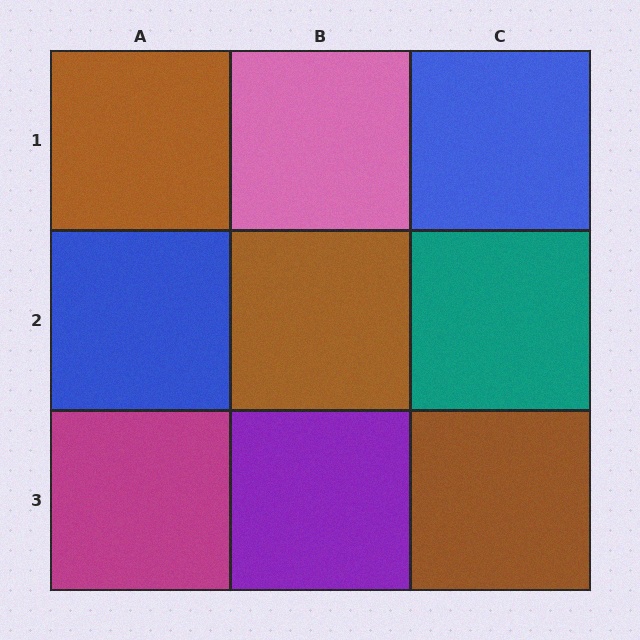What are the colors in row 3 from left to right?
Magenta, purple, brown.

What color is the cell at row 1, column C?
Blue.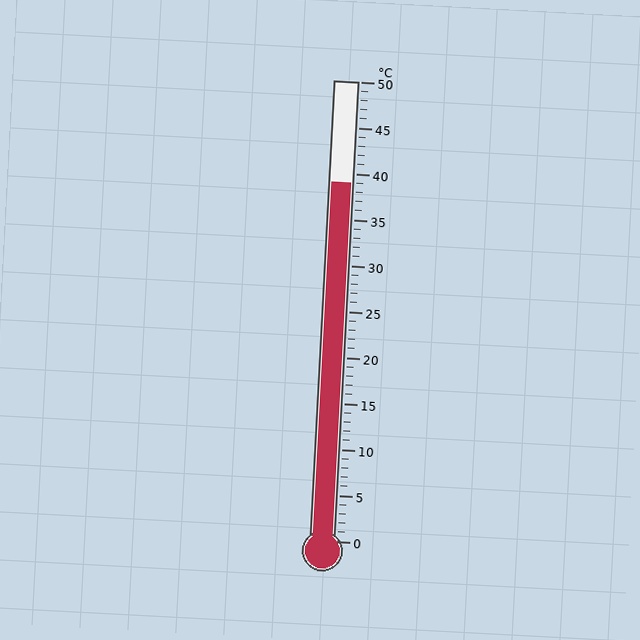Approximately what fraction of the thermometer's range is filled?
The thermometer is filled to approximately 80% of its range.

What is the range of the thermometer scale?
The thermometer scale ranges from 0°C to 50°C.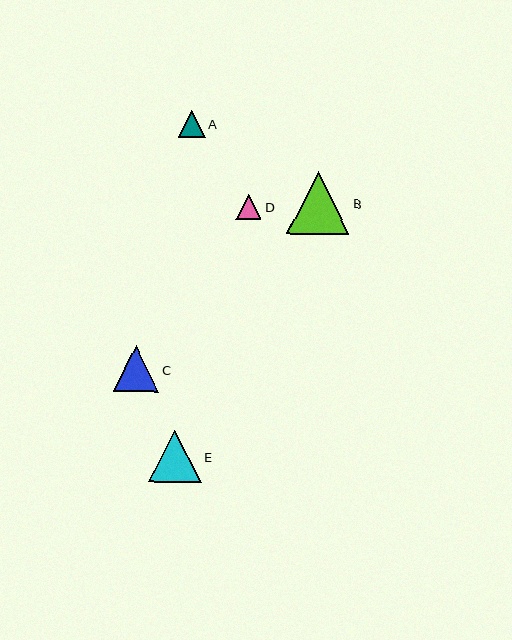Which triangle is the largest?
Triangle B is the largest with a size of approximately 62 pixels.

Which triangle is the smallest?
Triangle D is the smallest with a size of approximately 25 pixels.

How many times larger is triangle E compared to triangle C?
Triangle E is approximately 1.2 times the size of triangle C.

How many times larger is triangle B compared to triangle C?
Triangle B is approximately 1.4 times the size of triangle C.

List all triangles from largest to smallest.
From largest to smallest: B, E, C, A, D.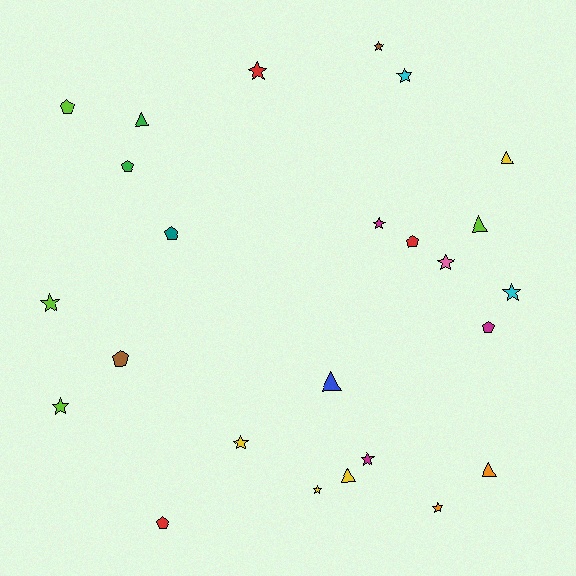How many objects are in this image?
There are 25 objects.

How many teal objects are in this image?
There is 1 teal object.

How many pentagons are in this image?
There are 7 pentagons.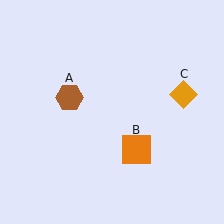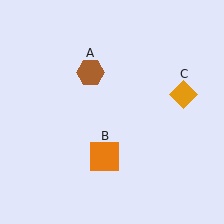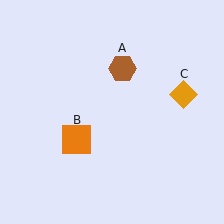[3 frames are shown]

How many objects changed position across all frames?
2 objects changed position: brown hexagon (object A), orange square (object B).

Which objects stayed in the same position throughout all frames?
Orange diamond (object C) remained stationary.